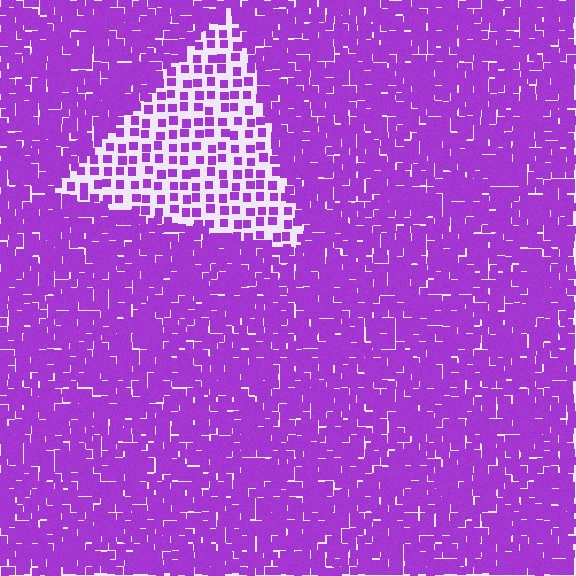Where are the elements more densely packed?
The elements are more densely packed outside the triangle boundary.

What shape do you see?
I see a triangle.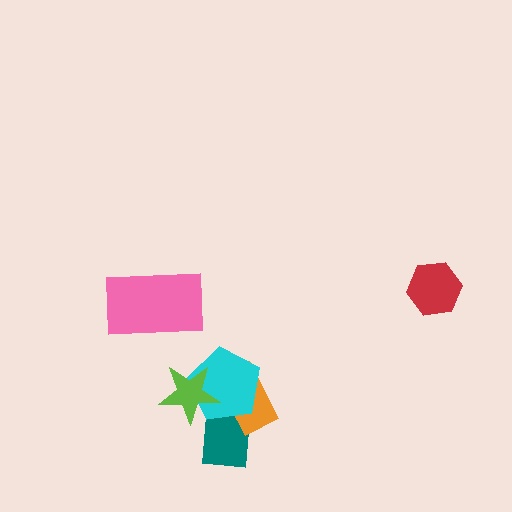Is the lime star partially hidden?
No, no other shape covers it.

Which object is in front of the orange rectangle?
The cyan pentagon is in front of the orange rectangle.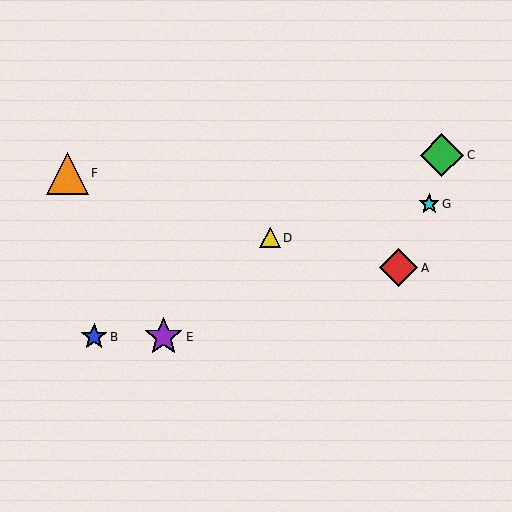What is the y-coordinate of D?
Object D is at y≈238.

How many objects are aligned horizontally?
2 objects (B, E) are aligned horizontally.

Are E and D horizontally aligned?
No, E is at y≈337 and D is at y≈238.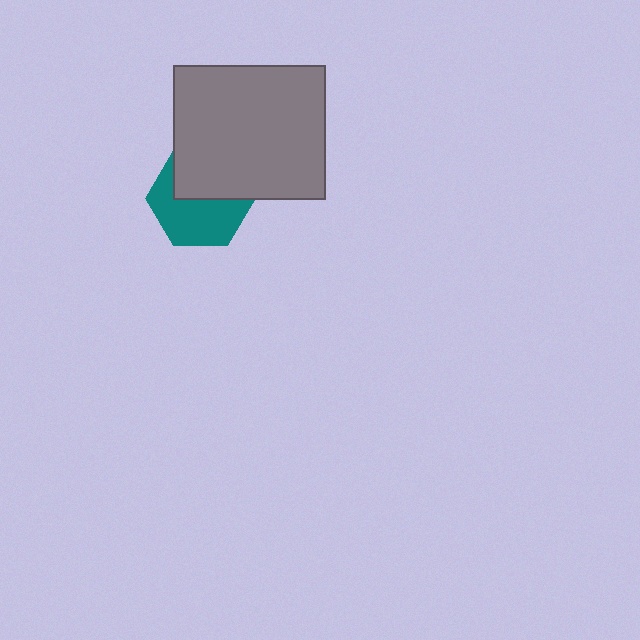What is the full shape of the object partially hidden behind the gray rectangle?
The partially hidden object is a teal hexagon.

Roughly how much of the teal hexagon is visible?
About half of it is visible (roughly 57%).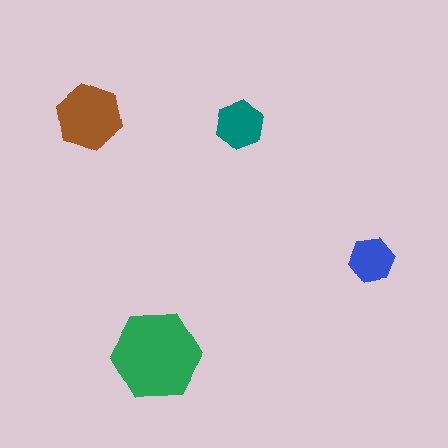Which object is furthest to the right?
The blue hexagon is rightmost.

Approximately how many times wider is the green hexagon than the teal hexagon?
About 2 times wider.